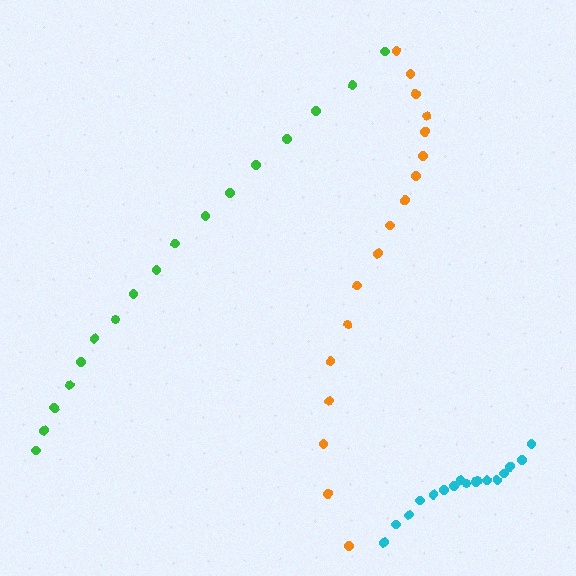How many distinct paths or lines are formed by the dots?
There are 3 distinct paths.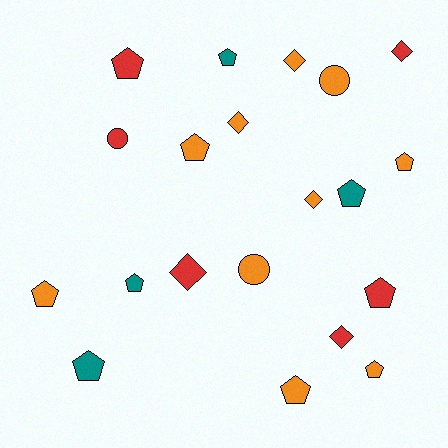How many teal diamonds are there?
There are no teal diamonds.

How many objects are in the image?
There are 20 objects.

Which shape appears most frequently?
Pentagon, with 11 objects.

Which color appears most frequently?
Orange, with 10 objects.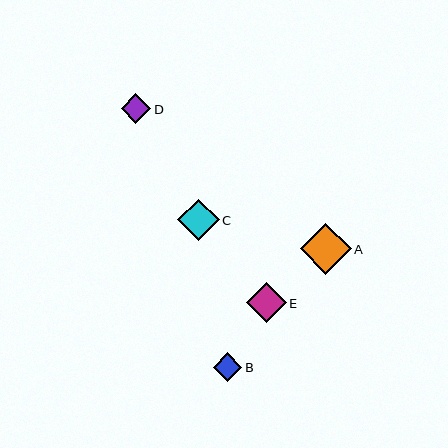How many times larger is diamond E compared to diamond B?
Diamond E is approximately 1.4 times the size of diamond B.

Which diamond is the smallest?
Diamond B is the smallest with a size of approximately 28 pixels.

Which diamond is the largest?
Diamond A is the largest with a size of approximately 51 pixels.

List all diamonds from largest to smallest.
From largest to smallest: A, C, E, D, B.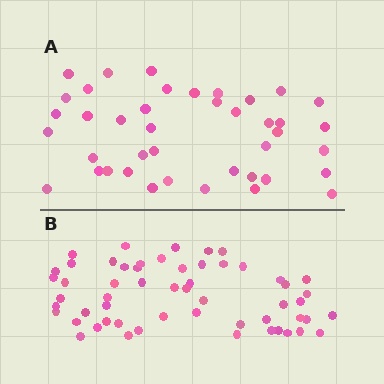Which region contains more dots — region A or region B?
Region B (the bottom region) has more dots.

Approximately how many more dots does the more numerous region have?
Region B has approximately 15 more dots than region A.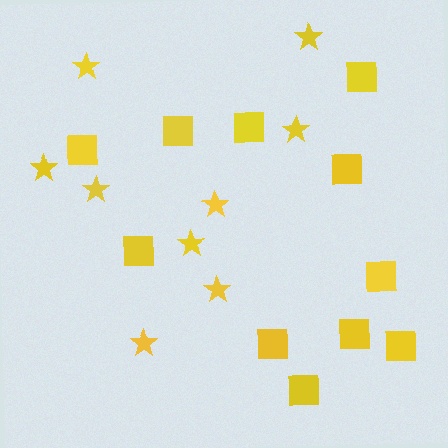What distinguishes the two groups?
There are 2 groups: one group of stars (9) and one group of squares (11).